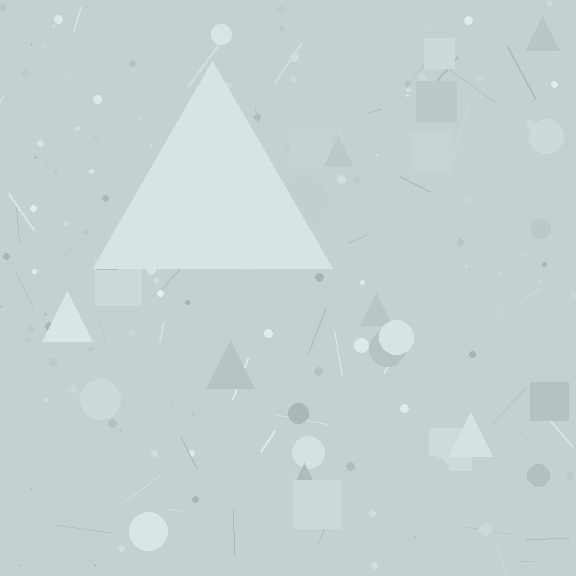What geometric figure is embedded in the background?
A triangle is embedded in the background.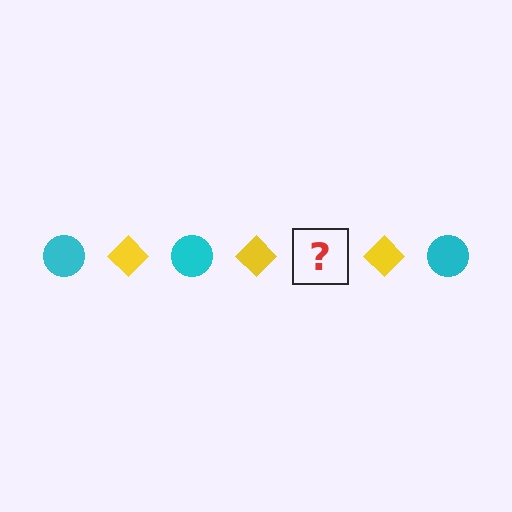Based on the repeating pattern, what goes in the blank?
The blank should be a cyan circle.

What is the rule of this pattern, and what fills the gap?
The rule is that the pattern alternates between cyan circle and yellow diamond. The gap should be filled with a cyan circle.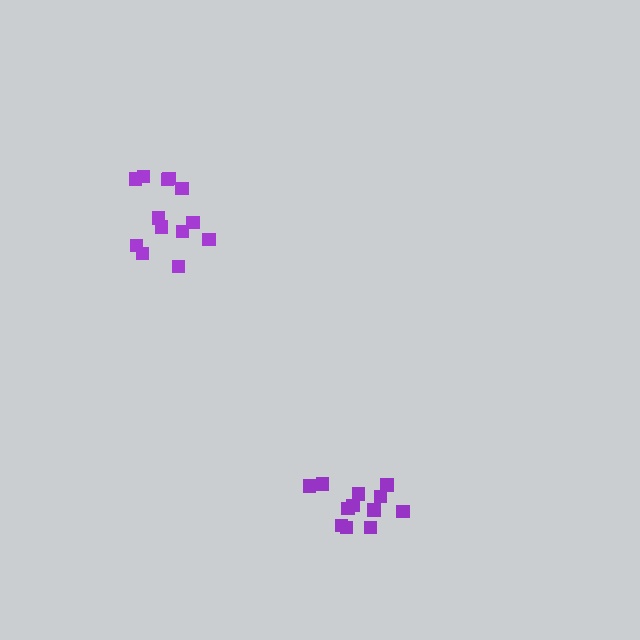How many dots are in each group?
Group 1: 12 dots, Group 2: 13 dots (25 total).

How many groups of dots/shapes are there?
There are 2 groups.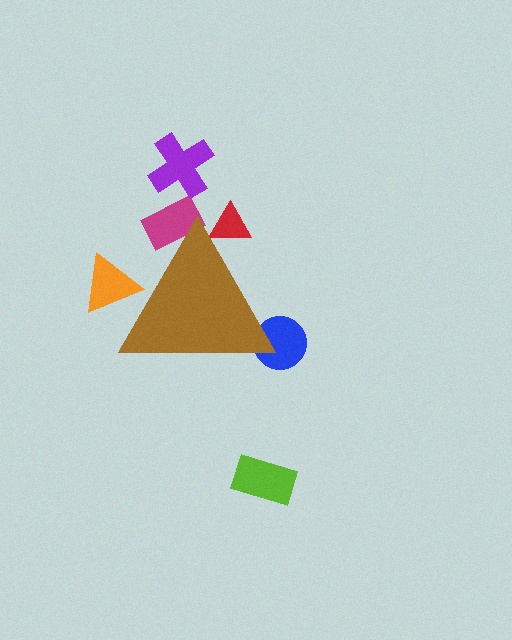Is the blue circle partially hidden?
Yes, the blue circle is partially hidden behind the brown triangle.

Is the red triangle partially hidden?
Yes, the red triangle is partially hidden behind the brown triangle.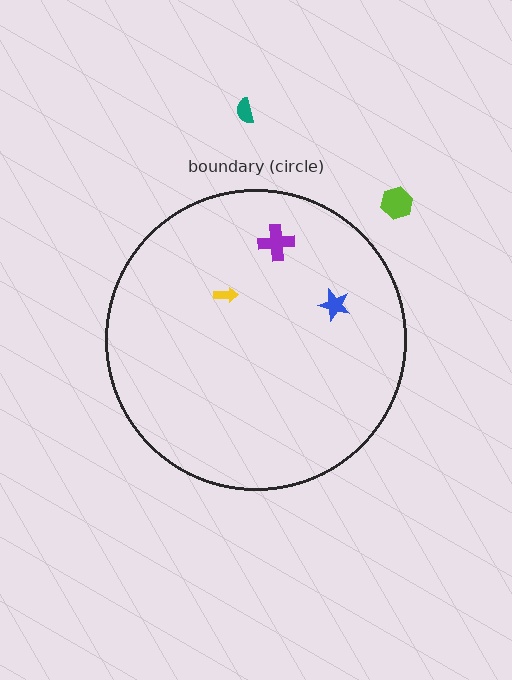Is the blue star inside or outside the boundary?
Inside.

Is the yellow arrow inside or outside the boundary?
Inside.